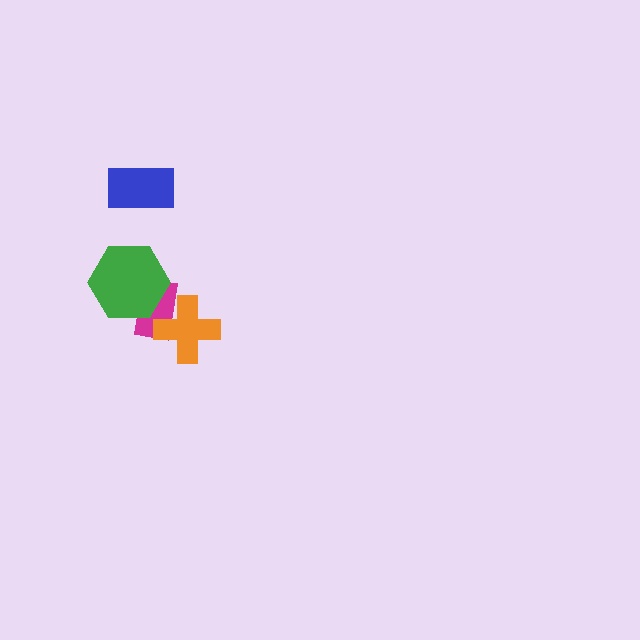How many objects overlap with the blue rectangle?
0 objects overlap with the blue rectangle.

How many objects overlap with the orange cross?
1 object overlaps with the orange cross.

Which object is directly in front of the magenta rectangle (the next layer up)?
The orange cross is directly in front of the magenta rectangle.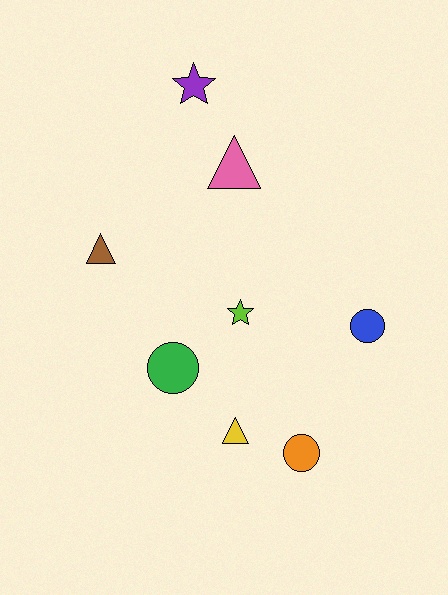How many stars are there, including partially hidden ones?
There are 2 stars.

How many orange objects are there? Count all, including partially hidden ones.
There is 1 orange object.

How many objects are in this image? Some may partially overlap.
There are 8 objects.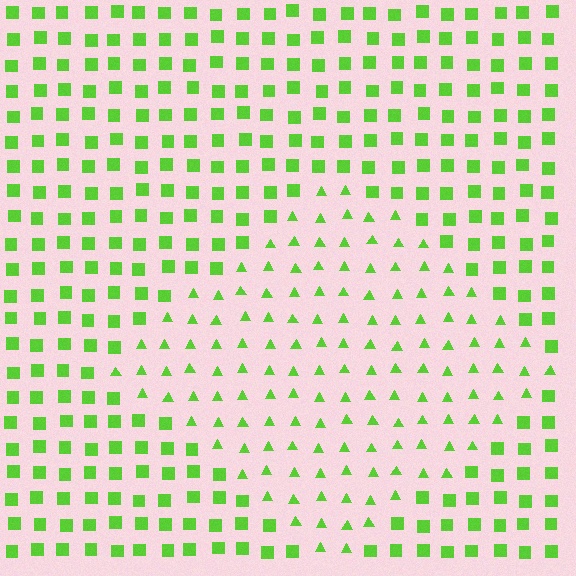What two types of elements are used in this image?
The image uses triangles inside the diamond region and squares outside it.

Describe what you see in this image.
The image is filled with small lime elements arranged in a uniform grid. A diamond-shaped region contains triangles, while the surrounding area contains squares. The boundary is defined purely by the change in element shape.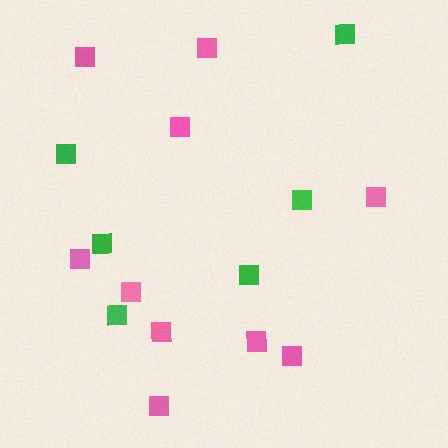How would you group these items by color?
There are 2 groups: one group of green squares (6) and one group of pink squares (10).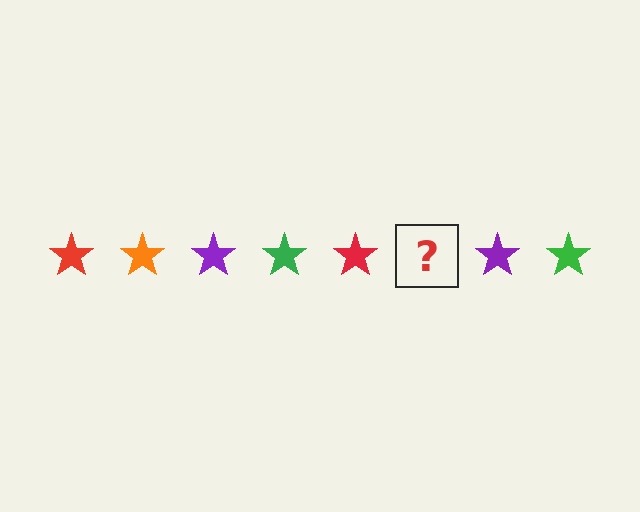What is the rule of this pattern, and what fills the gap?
The rule is that the pattern cycles through red, orange, purple, green stars. The gap should be filled with an orange star.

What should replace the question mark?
The question mark should be replaced with an orange star.